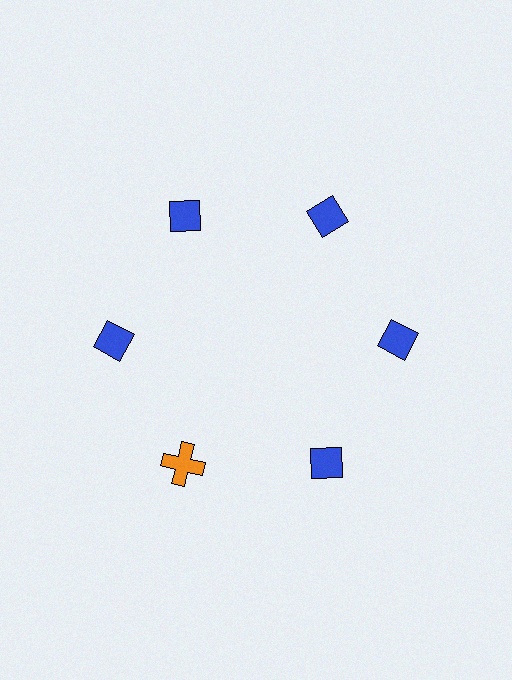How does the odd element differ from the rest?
It differs in both color (orange instead of blue) and shape (cross instead of diamond).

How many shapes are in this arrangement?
There are 6 shapes arranged in a ring pattern.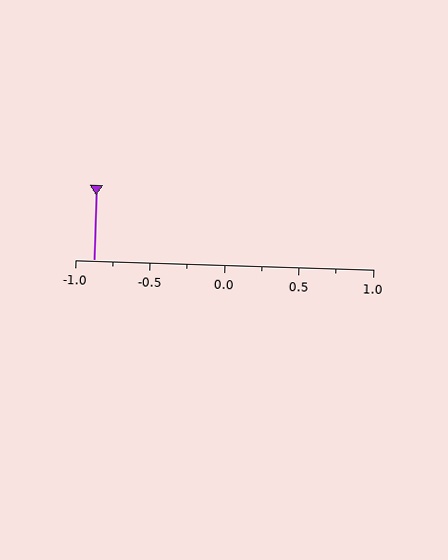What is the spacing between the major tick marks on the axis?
The major ticks are spaced 0.5 apart.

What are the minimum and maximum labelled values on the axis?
The axis runs from -1.0 to 1.0.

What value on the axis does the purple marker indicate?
The marker indicates approximately -0.88.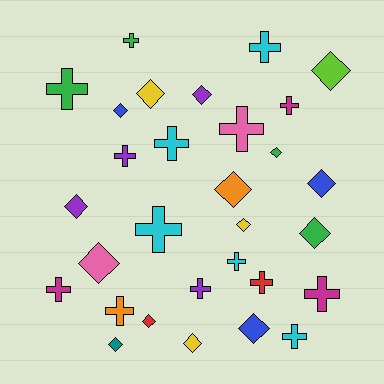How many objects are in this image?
There are 30 objects.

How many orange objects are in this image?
There are 2 orange objects.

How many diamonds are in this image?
There are 15 diamonds.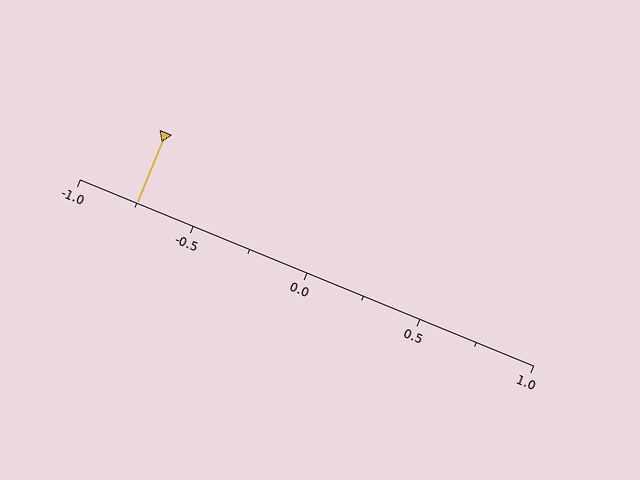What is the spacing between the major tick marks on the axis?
The major ticks are spaced 0.5 apart.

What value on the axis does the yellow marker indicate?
The marker indicates approximately -0.75.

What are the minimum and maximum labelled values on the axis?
The axis runs from -1.0 to 1.0.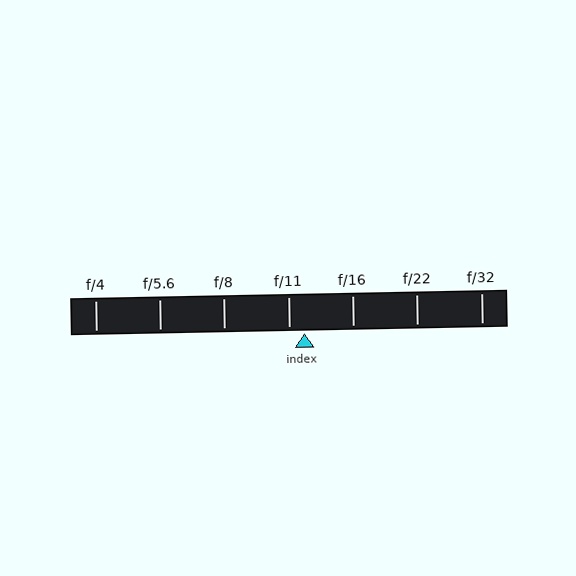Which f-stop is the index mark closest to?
The index mark is closest to f/11.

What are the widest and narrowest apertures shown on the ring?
The widest aperture shown is f/4 and the narrowest is f/32.